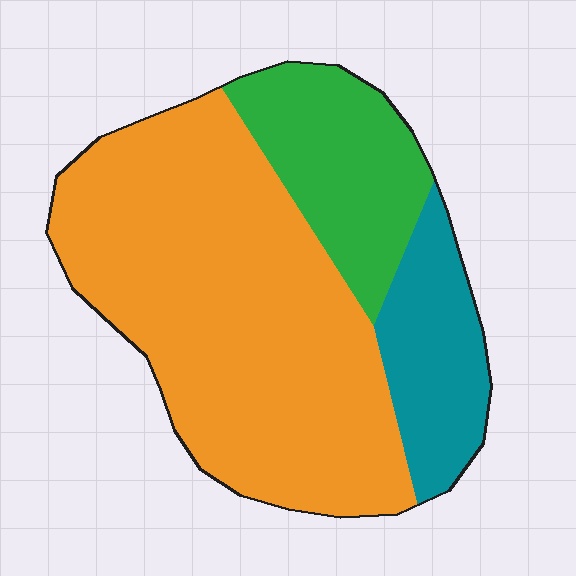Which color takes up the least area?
Teal, at roughly 15%.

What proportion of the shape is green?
Green takes up about one fifth (1/5) of the shape.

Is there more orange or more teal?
Orange.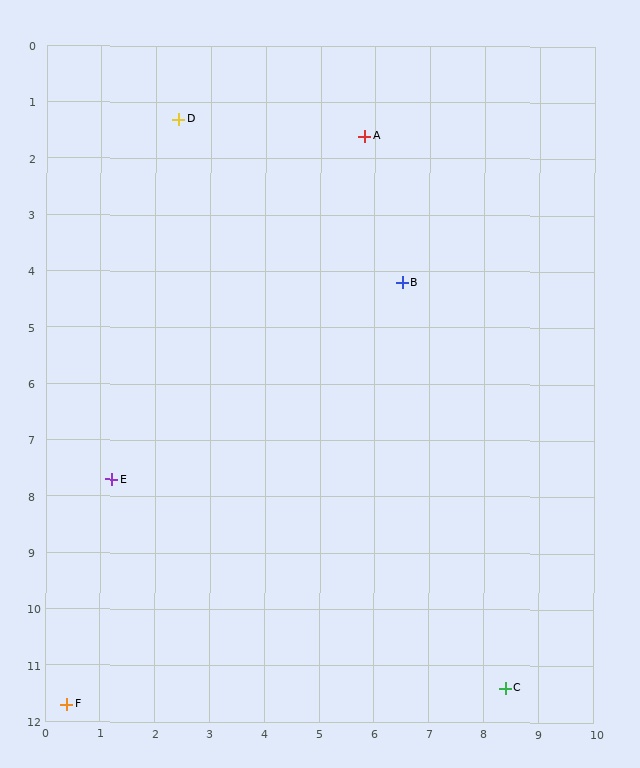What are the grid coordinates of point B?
Point B is at approximately (6.5, 4.2).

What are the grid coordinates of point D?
Point D is at approximately (2.4, 1.3).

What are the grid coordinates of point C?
Point C is at approximately (8.4, 11.4).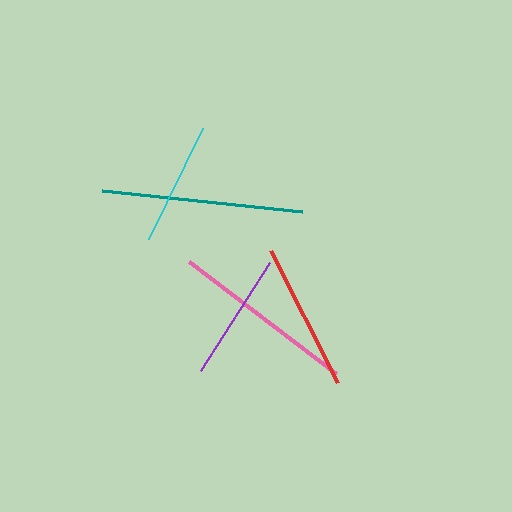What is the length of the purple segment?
The purple segment is approximately 129 pixels long.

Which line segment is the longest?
The teal line is the longest at approximately 201 pixels.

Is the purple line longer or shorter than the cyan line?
The purple line is longer than the cyan line.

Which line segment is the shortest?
The cyan line is the shortest at approximately 123 pixels.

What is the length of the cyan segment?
The cyan segment is approximately 123 pixels long.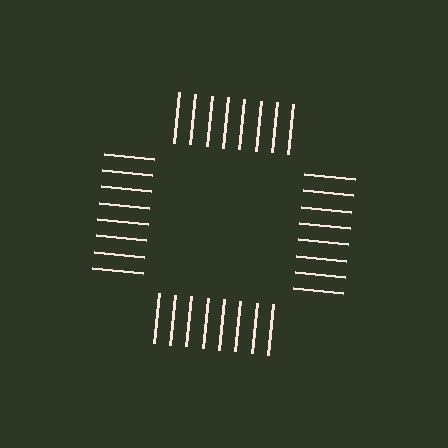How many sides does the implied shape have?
4 sides — the line-ends trace a square.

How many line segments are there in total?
32 — 8 along each of the 4 edges.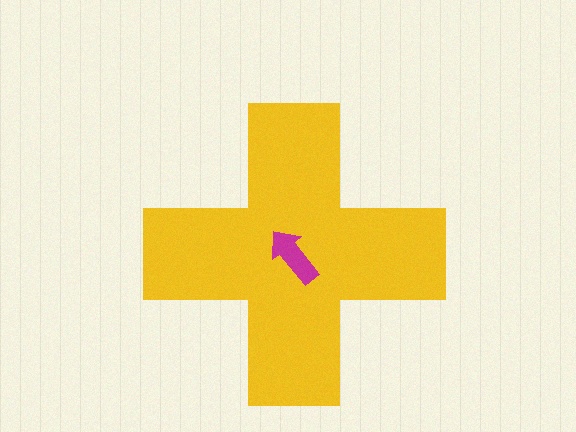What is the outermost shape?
The yellow cross.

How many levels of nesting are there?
2.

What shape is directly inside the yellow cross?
The magenta arrow.